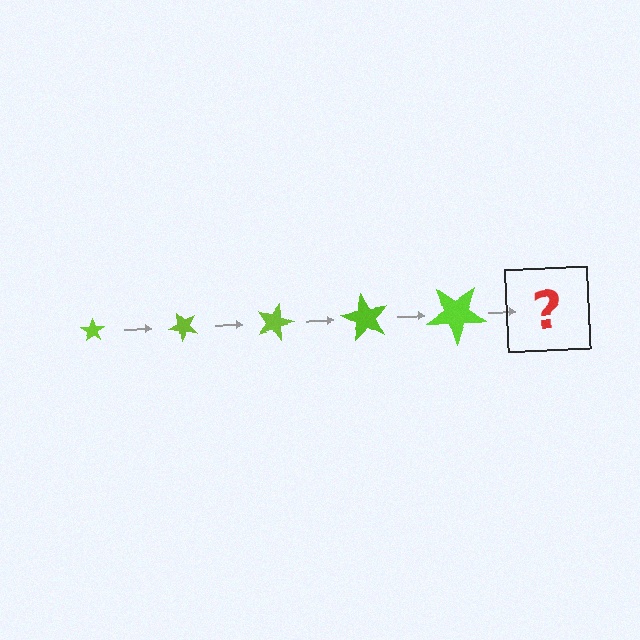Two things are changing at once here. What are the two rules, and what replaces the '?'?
The two rules are that the star grows larger each step and it rotates 45 degrees each step. The '?' should be a star, larger than the previous one and rotated 225 degrees from the start.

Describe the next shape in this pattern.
It should be a star, larger than the previous one and rotated 225 degrees from the start.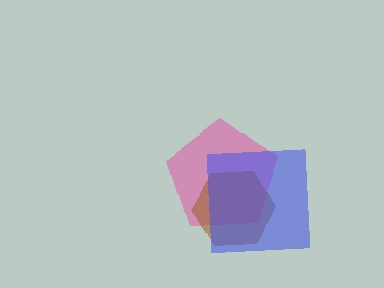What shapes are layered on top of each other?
The layered shapes are: a pink pentagon, a brown hexagon, a blue square.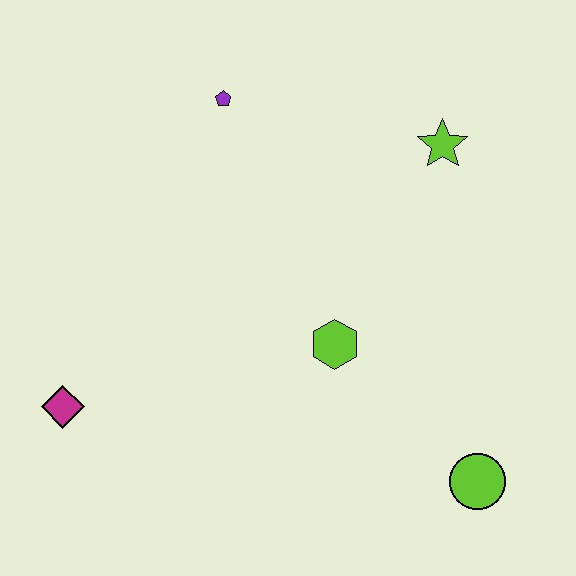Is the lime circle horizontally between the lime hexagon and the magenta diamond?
No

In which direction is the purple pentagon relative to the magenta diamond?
The purple pentagon is above the magenta diamond.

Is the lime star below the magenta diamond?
No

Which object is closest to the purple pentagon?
The lime star is closest to the purple pentagon.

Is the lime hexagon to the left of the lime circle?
Yes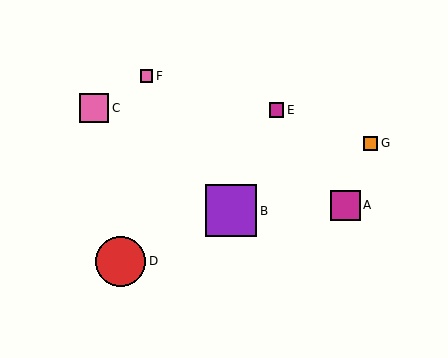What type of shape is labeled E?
Shape E is a magenta square.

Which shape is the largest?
The purple square (labeled B) is the largest.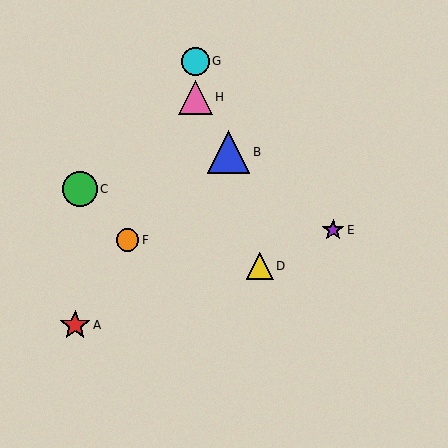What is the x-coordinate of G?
Object G is at x≈195.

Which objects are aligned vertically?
Objects G, H are aligned vertically.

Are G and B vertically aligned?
No, G is at x≈195 and B is at x≈229.